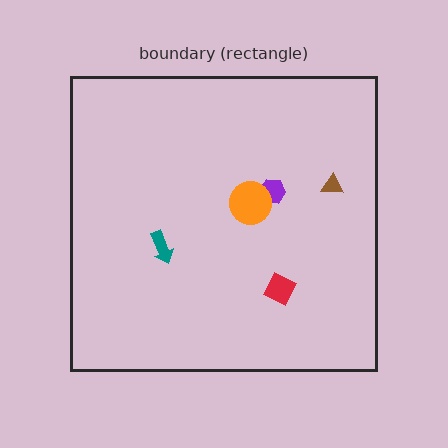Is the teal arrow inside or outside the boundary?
Inside.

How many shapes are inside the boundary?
5 inside, 0 outside.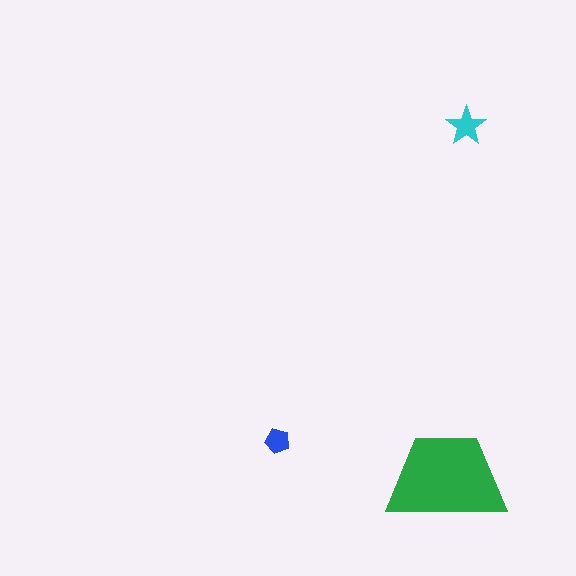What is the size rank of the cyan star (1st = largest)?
2nd.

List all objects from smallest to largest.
The blue pentagon, the cyan star, the green trapezoid.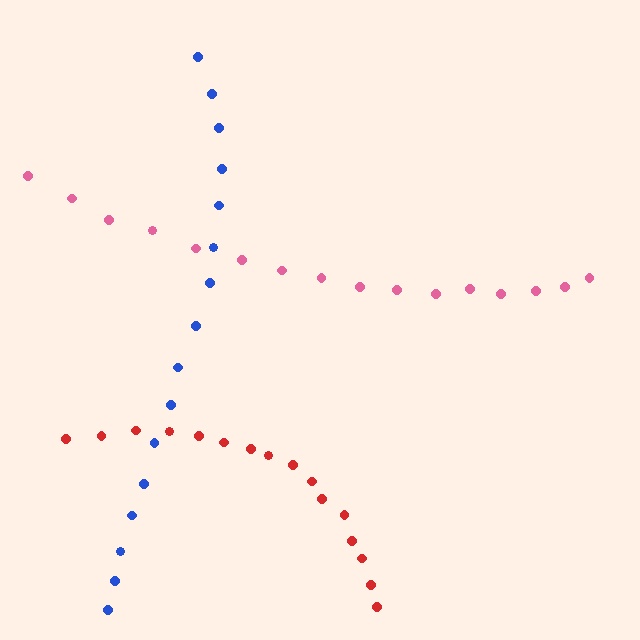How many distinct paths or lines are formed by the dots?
There are 3 distinct paths.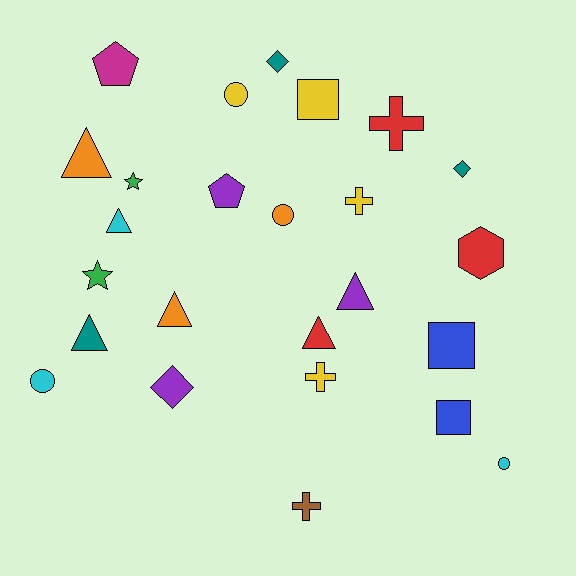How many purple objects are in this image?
There are 3 purple objects.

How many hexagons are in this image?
There is 1 hexagon.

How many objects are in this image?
There are 25 objects.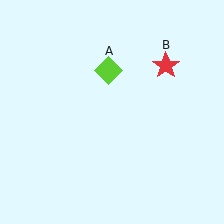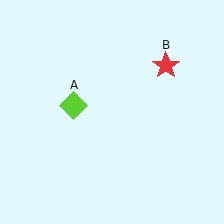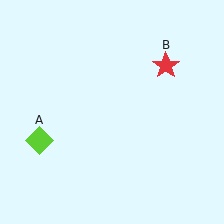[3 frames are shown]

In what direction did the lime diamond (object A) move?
The lime diamond (object A) moved down and to the left.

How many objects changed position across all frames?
1 object changed position: lime diamond (object A).